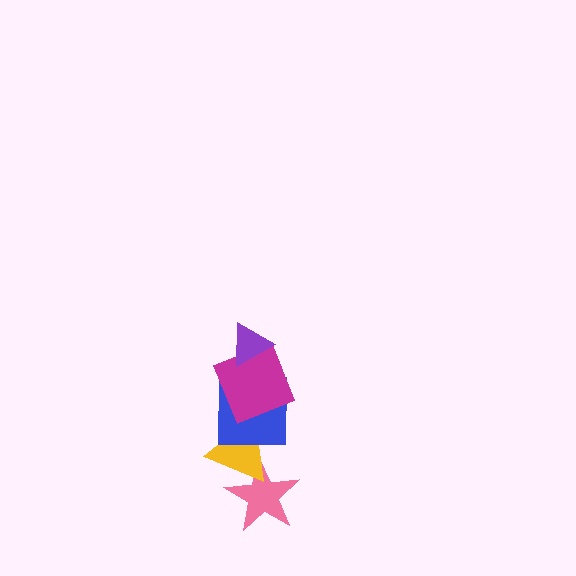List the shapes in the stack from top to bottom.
From top to bottom: the purple triangle, the magenta square, the blue square, the yellow triangle, the pink star.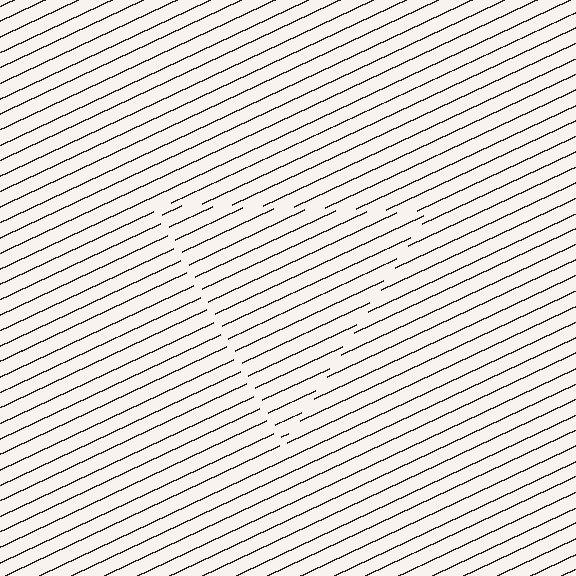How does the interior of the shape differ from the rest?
The interior of the shape contains the same grating, shifted by half a period — the contour is defined by the phase discontinuity where line-ends from the inner and outer gratings abut.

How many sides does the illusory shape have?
3 sides — the line-ends trace a triangle.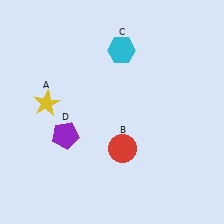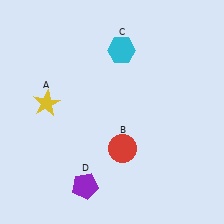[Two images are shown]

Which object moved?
The purple pentagon (D) moved down.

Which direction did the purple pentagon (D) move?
The purple pentagon (D) moved down.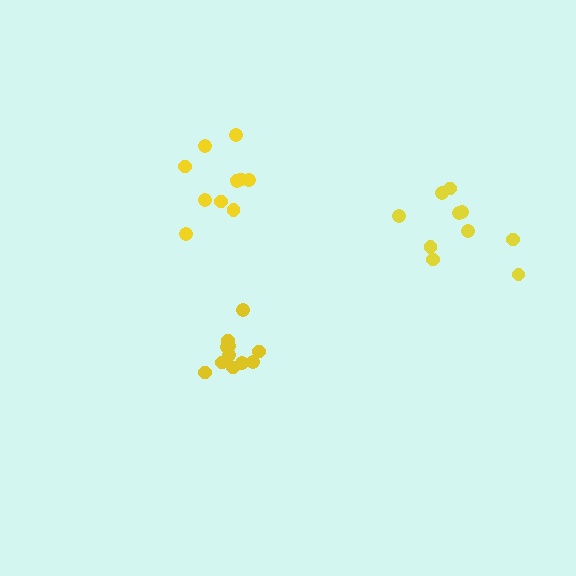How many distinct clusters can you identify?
There are 3 distinct clusters.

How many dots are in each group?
Group 1: 11 dots, Group 2: 10 dots, Group 3: 11 dots (32 total).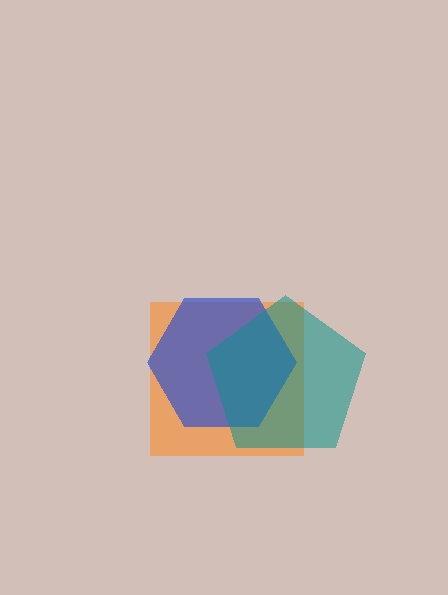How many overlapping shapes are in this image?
There are 3 overlapping shapes in the image.